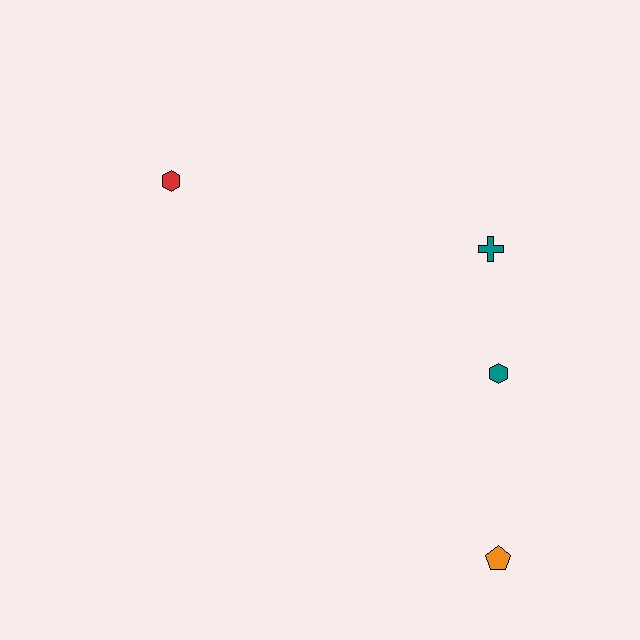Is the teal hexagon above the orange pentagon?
Yes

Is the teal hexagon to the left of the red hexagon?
No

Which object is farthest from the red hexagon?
The orange pentagon is farthest from the red hexagon.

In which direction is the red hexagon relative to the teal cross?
The red hexagon is to the left of the teal cross.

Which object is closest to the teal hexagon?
The teal cross is closest to the teal hexagon.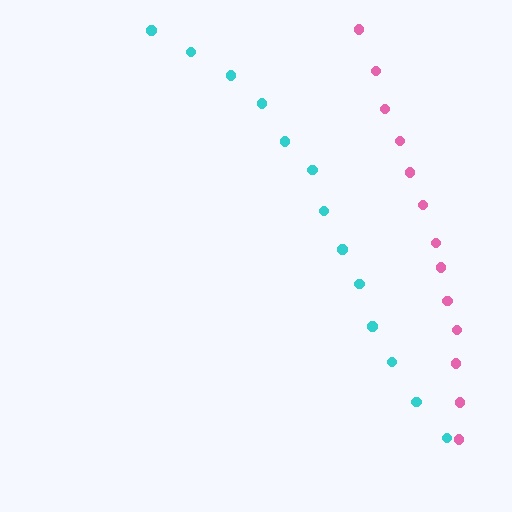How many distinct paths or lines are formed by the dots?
There are 2 distinct paths.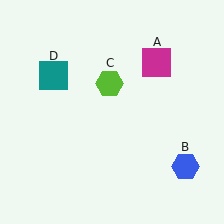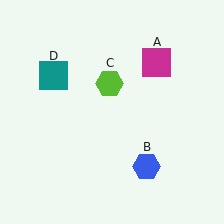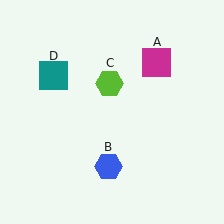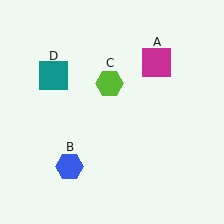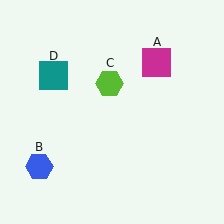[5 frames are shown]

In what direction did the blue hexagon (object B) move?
The blue hexagon (object B) moved left.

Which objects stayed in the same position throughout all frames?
Magenta square (object A) and lime hexagon (object C) and teal square (object D) remained stationary.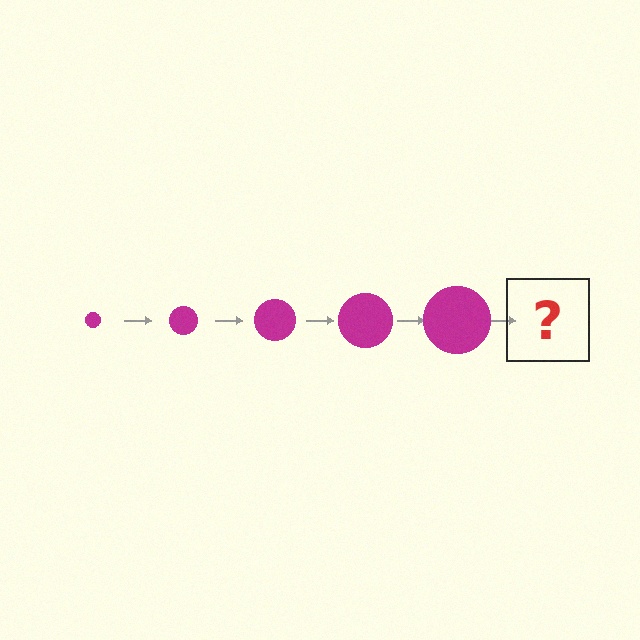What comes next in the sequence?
The next element should be a magenta circle, larger than the previous one.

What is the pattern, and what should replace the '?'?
The pattern is that the circle gets progressively larger each step. The '?' should be a magenta circle, larger than the previous one.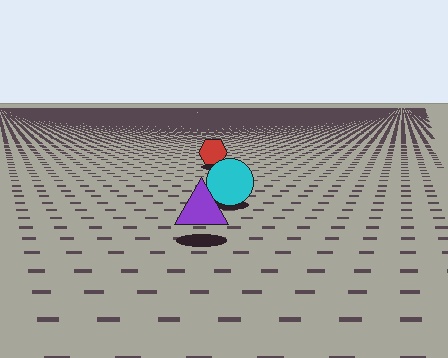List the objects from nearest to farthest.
From nearest to farthest: the purple triangle, the cyan circle, the red hexagon.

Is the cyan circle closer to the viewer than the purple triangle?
No. The purple triangle is closer — you can tell from the texture gradient: the ground texture is coarser near it.